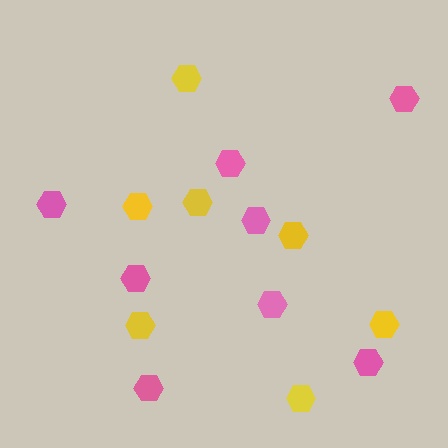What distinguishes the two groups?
There are 2 groups: one group of pink hexagons (8) and one group of yellow hexagons (7).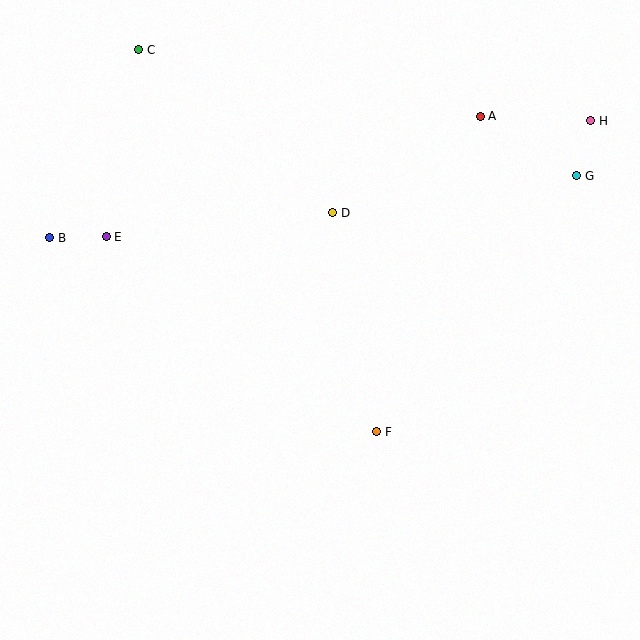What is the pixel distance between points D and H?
The distance between D and H is 274 pixels.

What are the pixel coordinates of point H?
Point H is at (591, 121).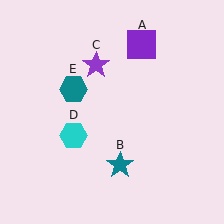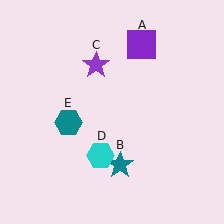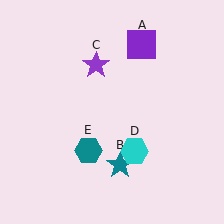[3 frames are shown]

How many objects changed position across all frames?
2 objects changed position: cyan hexagon (object D), teal hexagon (object E).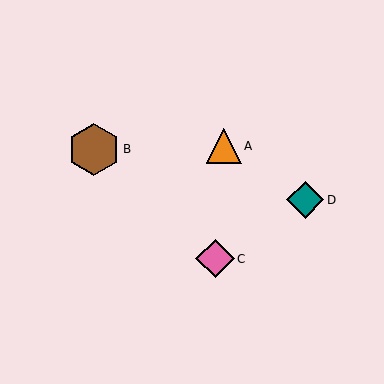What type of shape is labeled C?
Shape C is a pink diamond.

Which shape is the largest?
The brown hexagon (labeled B) is the largest.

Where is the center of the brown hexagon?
The center of the brown hexagon is at (94, 149).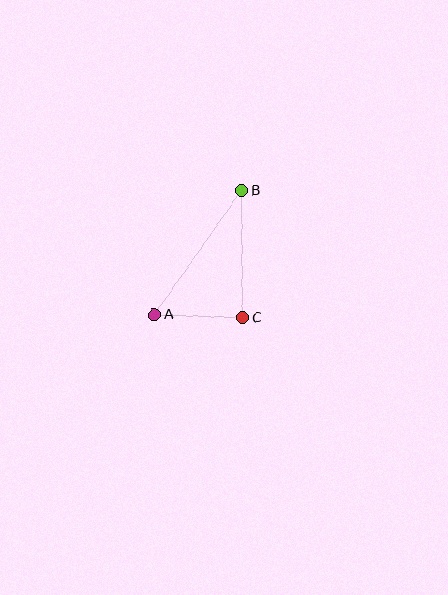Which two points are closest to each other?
Points A and C are closest to each other.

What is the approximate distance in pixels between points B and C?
The distance between B and C is approximately 127 pixels.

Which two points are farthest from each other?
Points A and B are farthest from each other.